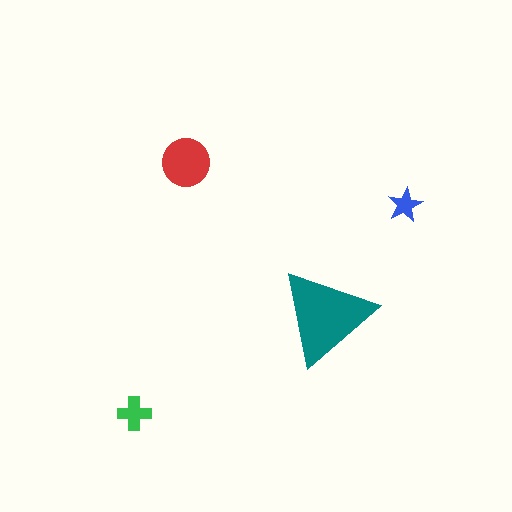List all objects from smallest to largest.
The blue star, the green cross, the red circle, the teal triangle.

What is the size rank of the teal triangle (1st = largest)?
1st.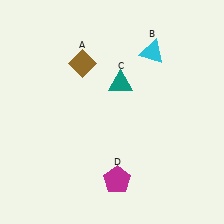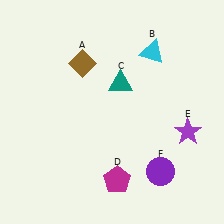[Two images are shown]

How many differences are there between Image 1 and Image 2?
There are 2 differences between the two images.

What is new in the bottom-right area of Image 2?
A purple circle (F) was added in the bottom-right area of Image 2.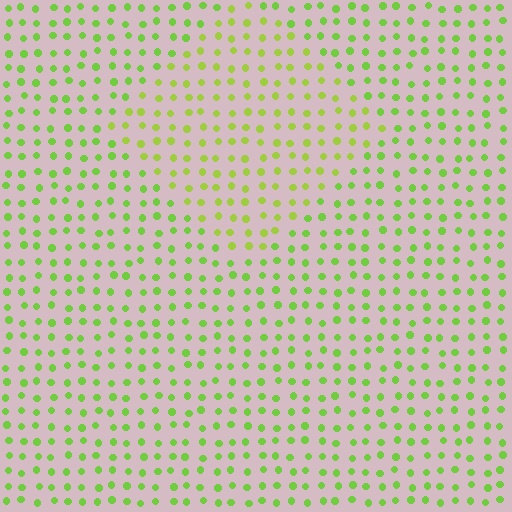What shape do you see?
I see a diamond.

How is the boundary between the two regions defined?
The boundary is defined purely by a slight shift in hue (about 19 degrees). Spacing, size, and orientation are identical on both sides.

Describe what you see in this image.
The image is filled with small lime elements in a uniform arrangement. A diamond-shaped region is visible where the elements are tinted to a slightly different hue, forming a subtle color boundary.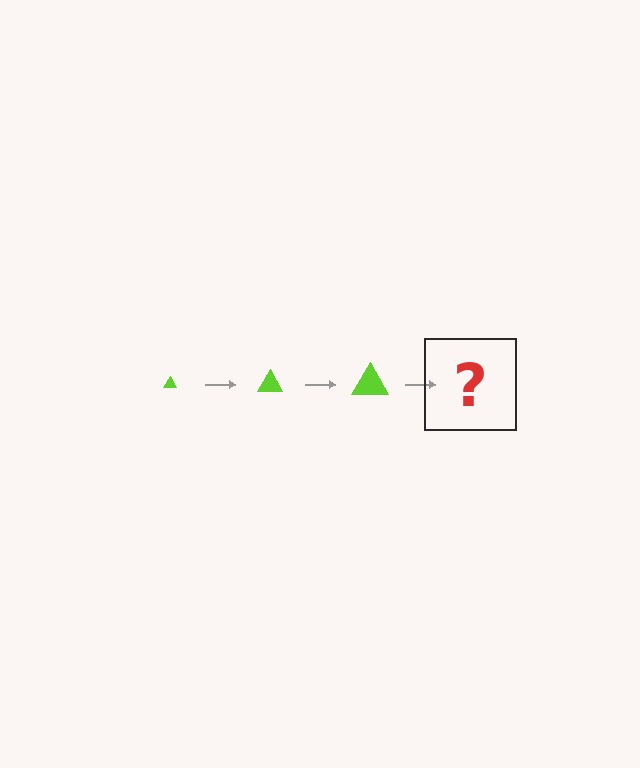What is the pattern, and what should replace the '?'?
The pattern is that the triangle gets progressively larger each step. The '?' should be a lime triangle, larger than the previous one.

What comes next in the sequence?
The next element should be a lime triangle, larger than the previous one.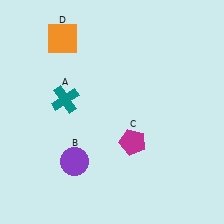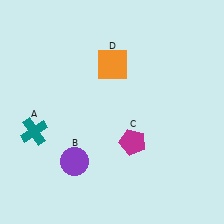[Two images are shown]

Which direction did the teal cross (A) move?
The teal cross (A) moved down.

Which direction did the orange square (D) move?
The orange square (D) moved right.